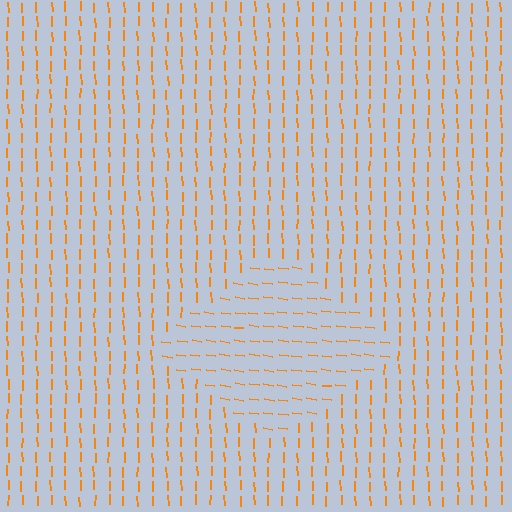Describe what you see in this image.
The image is filled with small orange line segments. A diamond region in the image has lines oriented differently from the surrounding lines, creating a visible texture boundary.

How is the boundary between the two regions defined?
The boundary is defined purely by a change in line orientation (approximately 81 degrees difference). All lines are the same color and thickness.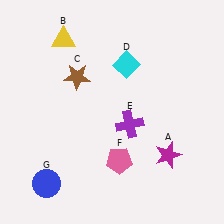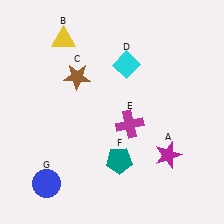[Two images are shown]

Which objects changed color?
E changed from purple to magenta. F changed from pink to teal.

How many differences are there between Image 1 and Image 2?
There are 2 differences between the two images.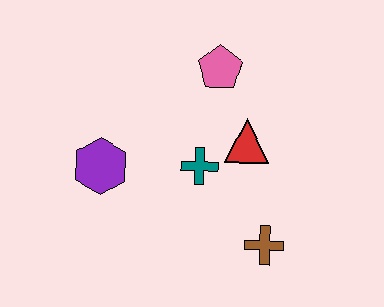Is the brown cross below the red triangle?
Yes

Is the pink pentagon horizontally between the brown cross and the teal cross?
Yes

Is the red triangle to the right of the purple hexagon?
Yes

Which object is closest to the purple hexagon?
The teal cross is closest to the purple hexagon.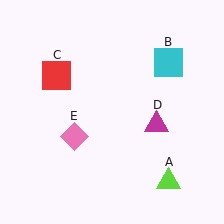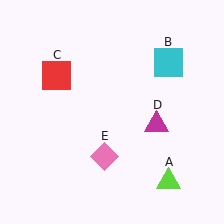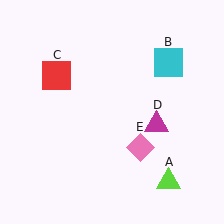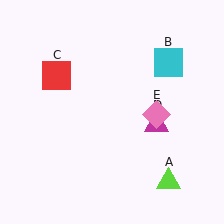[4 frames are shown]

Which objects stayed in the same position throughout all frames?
Lime triangle (object A) and cyan square (object B) and red square (object C) and magenta triangle (object D) remained stationary.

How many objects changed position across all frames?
1 object changed position: pink diamond (object E).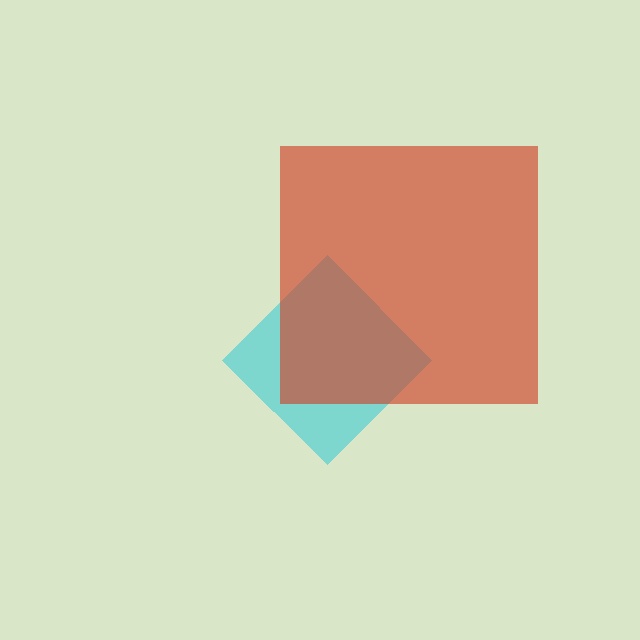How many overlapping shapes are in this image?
There are 2 overlapping shapes in the image.